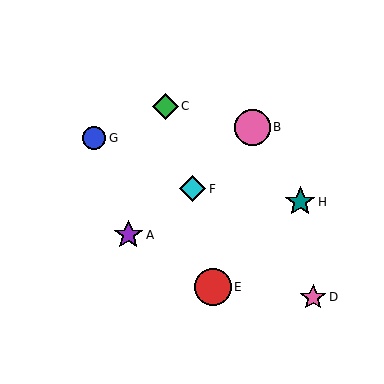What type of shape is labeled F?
Shape F is a cyan diamond.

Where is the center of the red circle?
The center of the red circle is at (213, 287).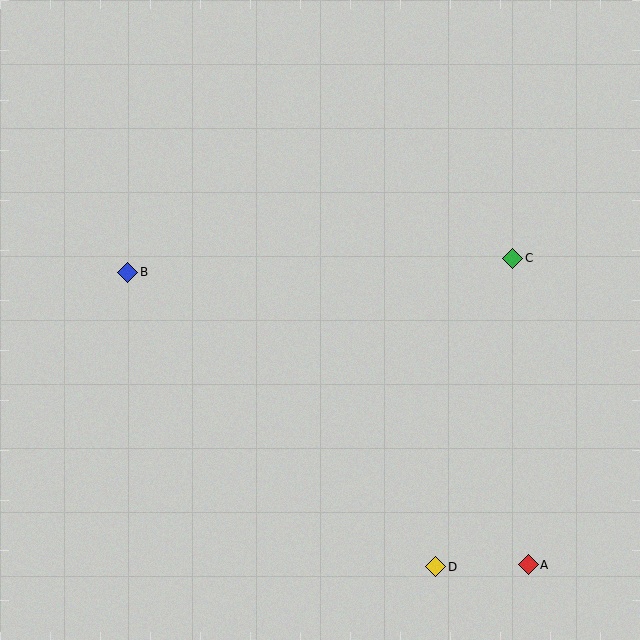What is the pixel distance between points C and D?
The distance between C and D is 318 pixels.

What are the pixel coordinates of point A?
Point A is at (528, 565).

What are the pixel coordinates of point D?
Point D is at (436, 567).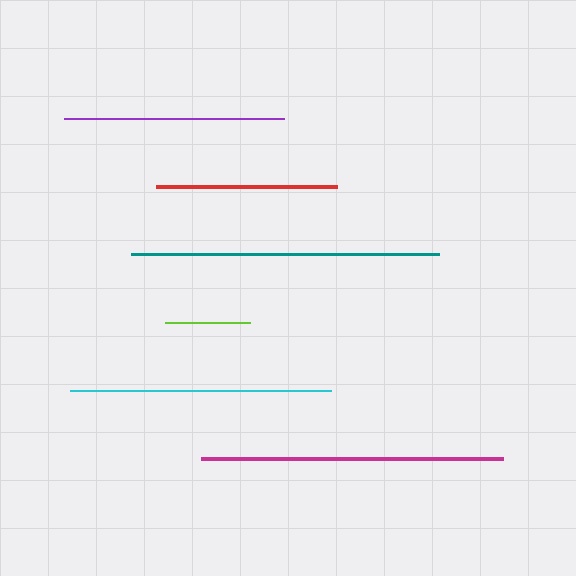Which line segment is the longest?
The teal line is the longest at approximately 308 pixels.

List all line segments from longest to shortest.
From longest to shortest: teal, magenta, cyan, purple, red, lime.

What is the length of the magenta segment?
The magenta segment is approximately 302 pixels long.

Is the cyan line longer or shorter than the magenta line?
The magenta line is longer than the cyan line.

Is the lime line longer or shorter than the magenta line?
The magenta line is longer than the lime line.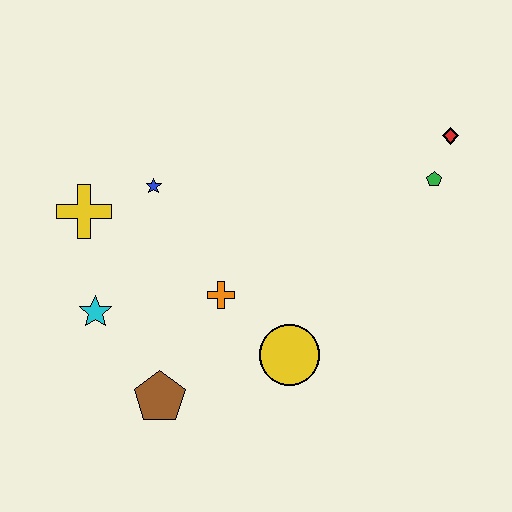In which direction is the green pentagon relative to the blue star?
The green pentagon is to the right of the blue star.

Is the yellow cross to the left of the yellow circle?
Yes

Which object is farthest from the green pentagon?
The cyan star is farthest from the green pentagon.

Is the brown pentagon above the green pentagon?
No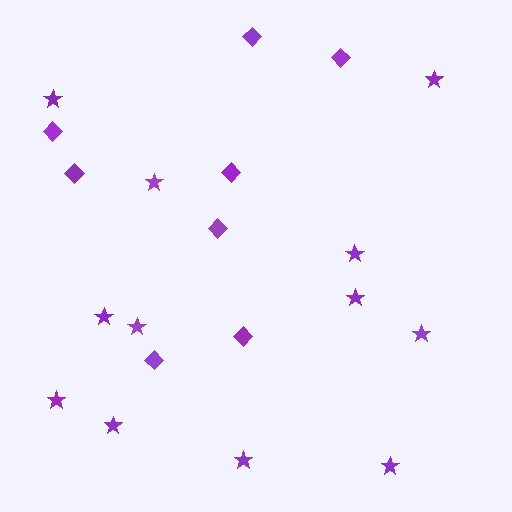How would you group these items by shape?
There are 2 groups: one group of diamonds (8) and one group of stars (12).